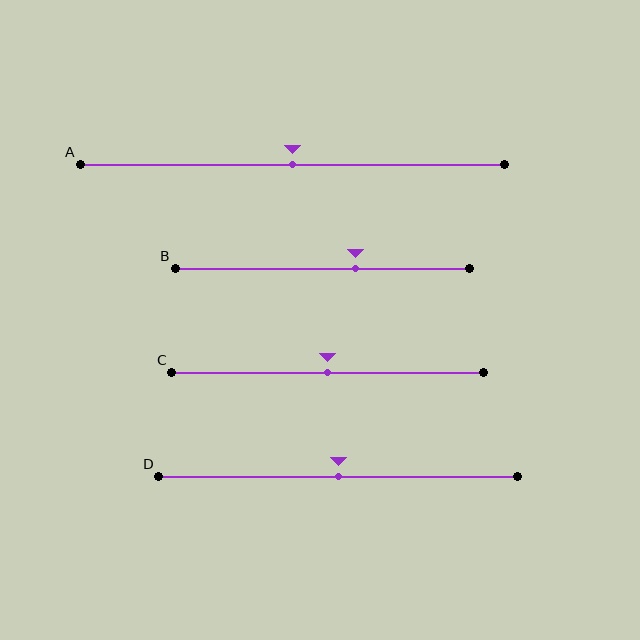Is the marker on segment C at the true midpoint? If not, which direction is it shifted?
Yes, the marker on segment C is at the true midpoint.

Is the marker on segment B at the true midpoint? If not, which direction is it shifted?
No, the marker on segment B is shifted to the right by about 11% of the segment length.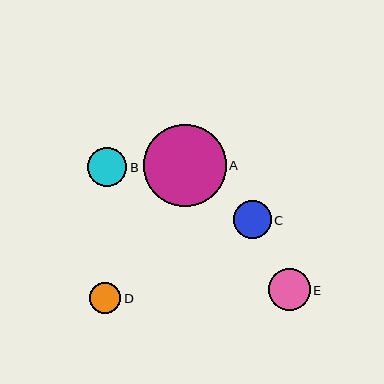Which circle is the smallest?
Circle D is the smallest with a size of approximately 31 pixels.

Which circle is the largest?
Circle A is the largest with a size of approximately 83 pixels.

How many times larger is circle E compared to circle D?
Circle E is approximately 1.3 times the size of circle D.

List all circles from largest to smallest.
From largest to smallest: A, E, B, C, D.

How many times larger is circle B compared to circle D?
Circle B is approximately 1.2 times the size of circle D.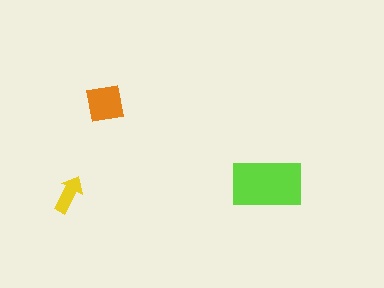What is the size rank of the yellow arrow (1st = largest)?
3rd.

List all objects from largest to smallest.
The lime rectangle, the orange square, the yellow arrow.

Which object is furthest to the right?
The lime rectangle is rightmost.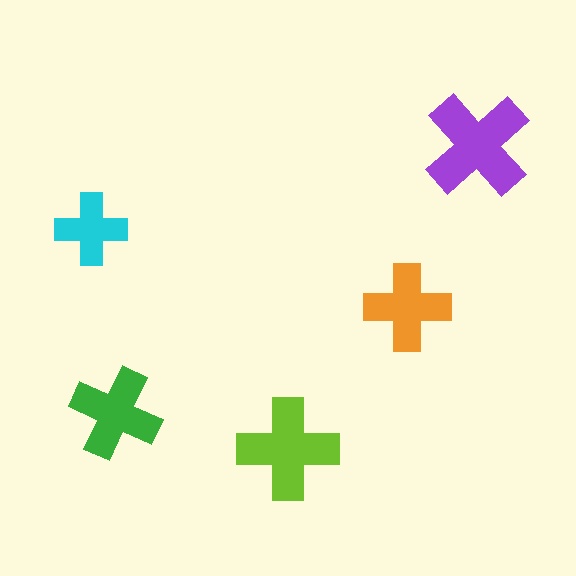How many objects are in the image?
There are 5 objects in the image.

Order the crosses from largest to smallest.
the purple one, the lime one, the green one, the orange one, the cyan one.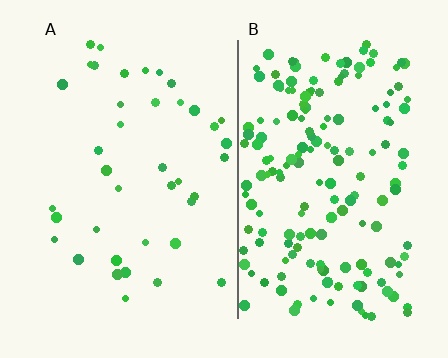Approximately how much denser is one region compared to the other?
Approximately 4.5× — region B over region A.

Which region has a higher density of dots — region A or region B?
B (the right).